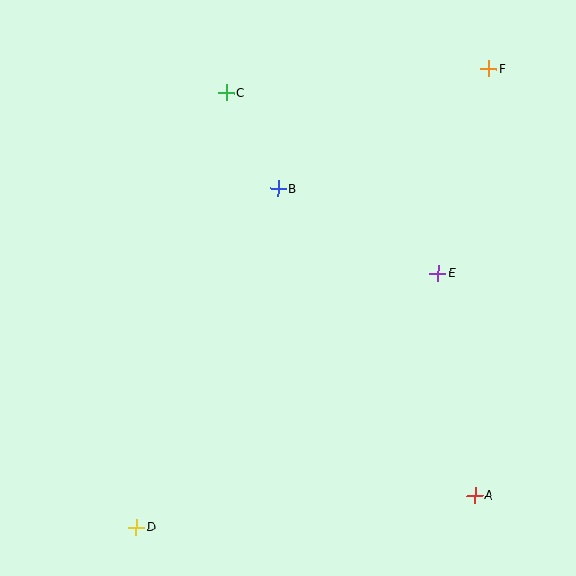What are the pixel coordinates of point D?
Point D is at (136, 527).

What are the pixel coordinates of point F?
Point F is at (489, 68).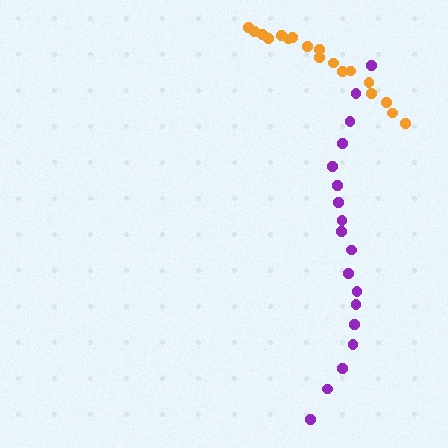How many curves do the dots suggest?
There are 2 distinct paths.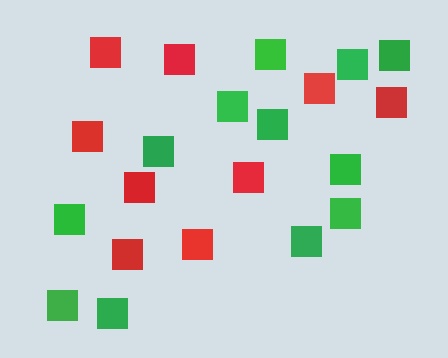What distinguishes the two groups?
There are 2 groups: one group of red squares (9) and one group of green squares (12).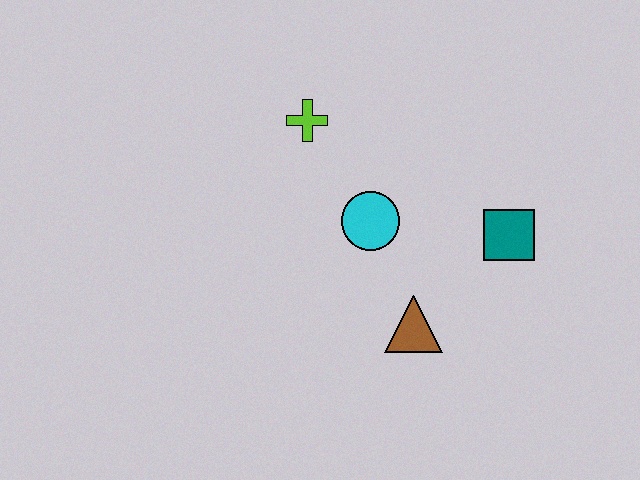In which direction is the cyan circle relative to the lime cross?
The cyan circle is below the lime cross.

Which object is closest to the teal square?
The brown triangle is closest to the teal square.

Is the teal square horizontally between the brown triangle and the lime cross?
No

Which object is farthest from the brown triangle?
The lime cross is farthest from the brown triangle.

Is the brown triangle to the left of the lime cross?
No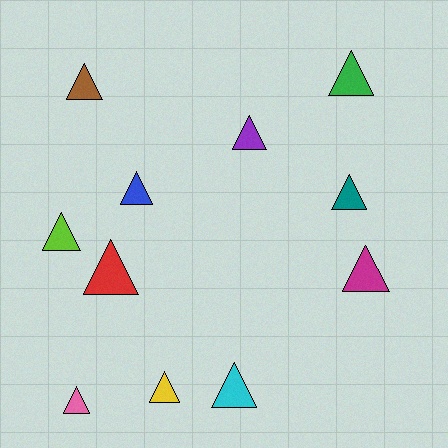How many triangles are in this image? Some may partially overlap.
There are 11 triangles.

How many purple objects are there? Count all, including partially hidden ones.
There is 1 purple object.